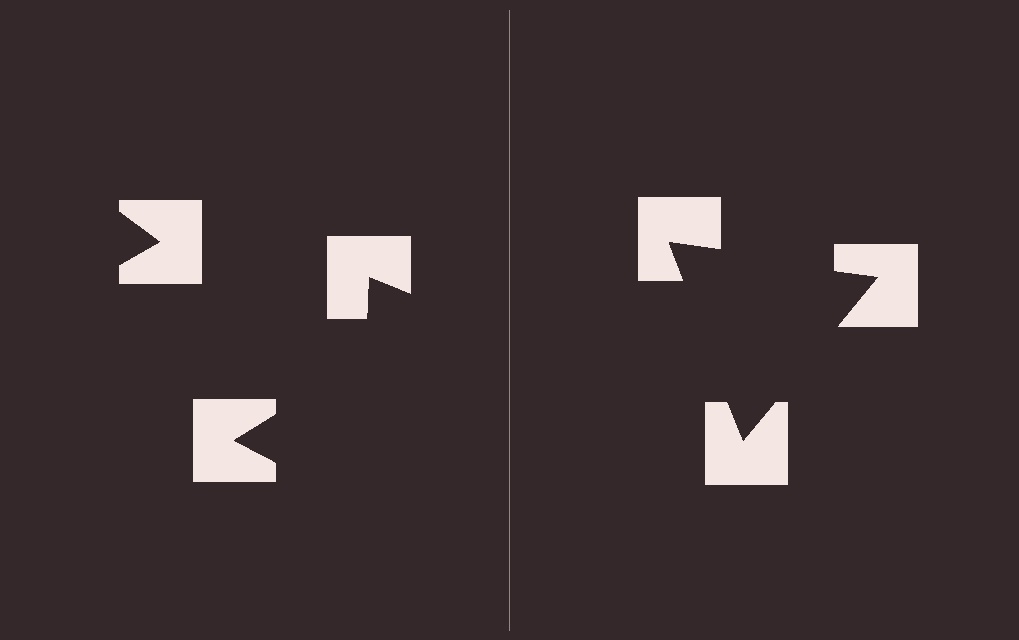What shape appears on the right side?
An illusory triangle.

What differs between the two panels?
The notched squares are positioned identically on both sides; only the wedge orientations differ. On the right they align to a triangle; on the left they are misaligned.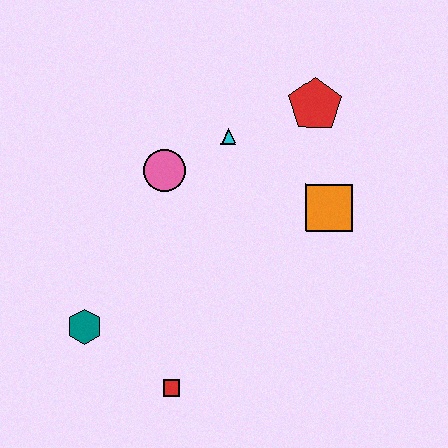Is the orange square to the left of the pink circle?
No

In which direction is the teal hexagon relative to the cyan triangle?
The teal hexagon is below the cyan triangle.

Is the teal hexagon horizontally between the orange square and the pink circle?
No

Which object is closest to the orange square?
The red pentagon is closest to the orange square.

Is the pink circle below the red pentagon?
Yes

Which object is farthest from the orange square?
The teal hexagon is farthest from the orange square.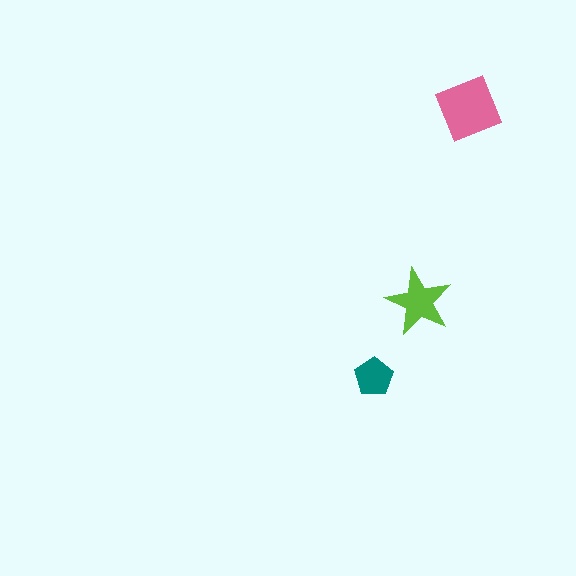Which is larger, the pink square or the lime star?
The pink square.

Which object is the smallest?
The teal pentagon.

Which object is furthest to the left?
The teal pentagon is leftmost.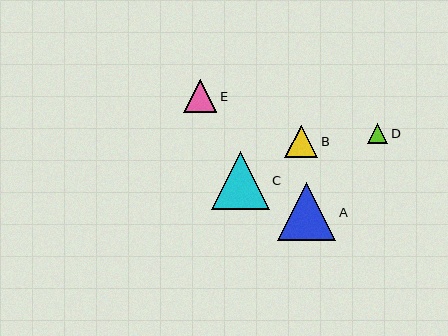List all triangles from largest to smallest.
From largest to smallest: A, C, E, B, D.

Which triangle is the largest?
Triangle A is the largest with a size of approximately 58 pixels.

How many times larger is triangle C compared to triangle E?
Triangle C is approximately 1.8 times the size of triangle E.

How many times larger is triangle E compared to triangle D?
Triangle E is approximately 1.7 times the size of triangle D.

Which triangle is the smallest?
Triangle D is the smallest with a size of approximately 20 pixels.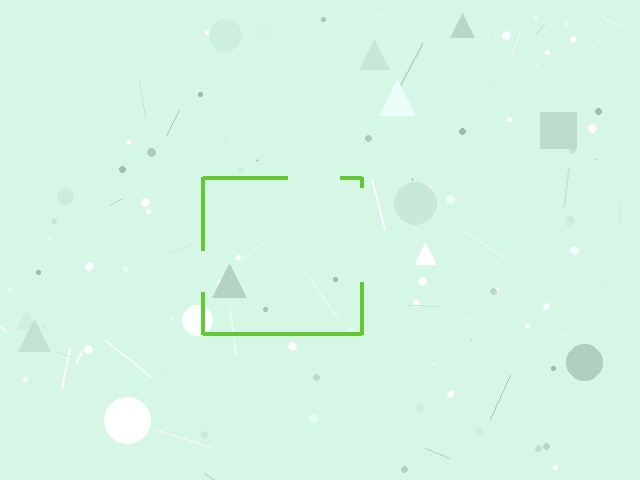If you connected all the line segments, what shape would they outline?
They would outline a square.